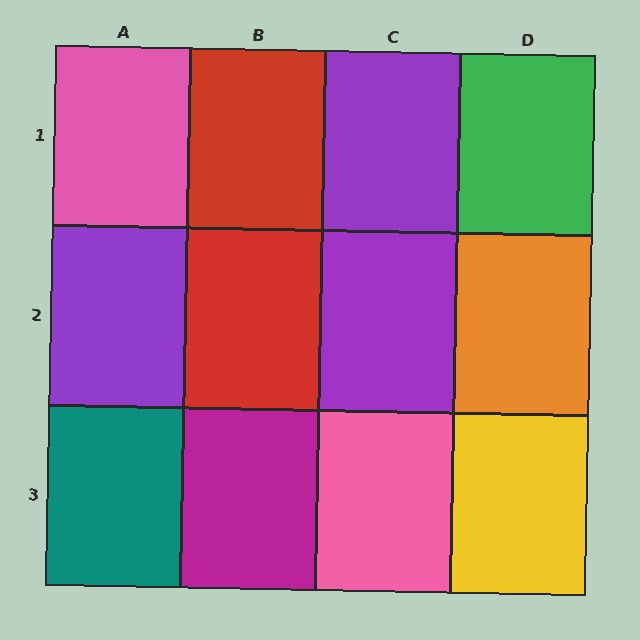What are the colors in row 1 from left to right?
Pink, red, purple, green.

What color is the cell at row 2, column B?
Red.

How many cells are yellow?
1 cell is yellow.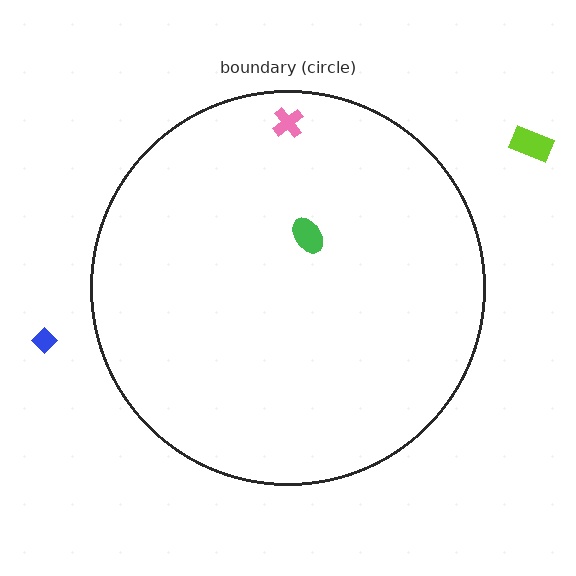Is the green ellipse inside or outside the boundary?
Inside.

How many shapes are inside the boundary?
2 inside, 2 outside.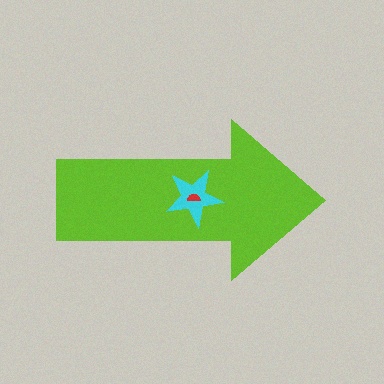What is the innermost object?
The red semicircle.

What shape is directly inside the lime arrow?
The cyan star.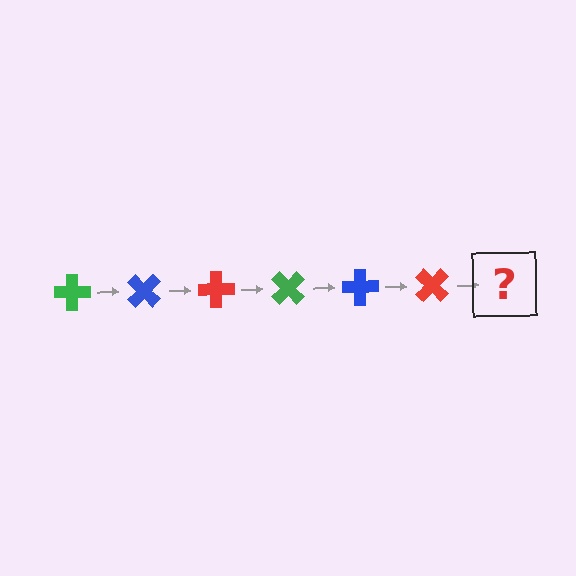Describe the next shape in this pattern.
It should be a green cross, rotated 270 degrees from the start.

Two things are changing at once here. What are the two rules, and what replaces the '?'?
The two rules are that it rotates 45 degrees each step and the color cycles through green, blue, and red. The '?' should be a green cross, rotated 270 degrees from the start.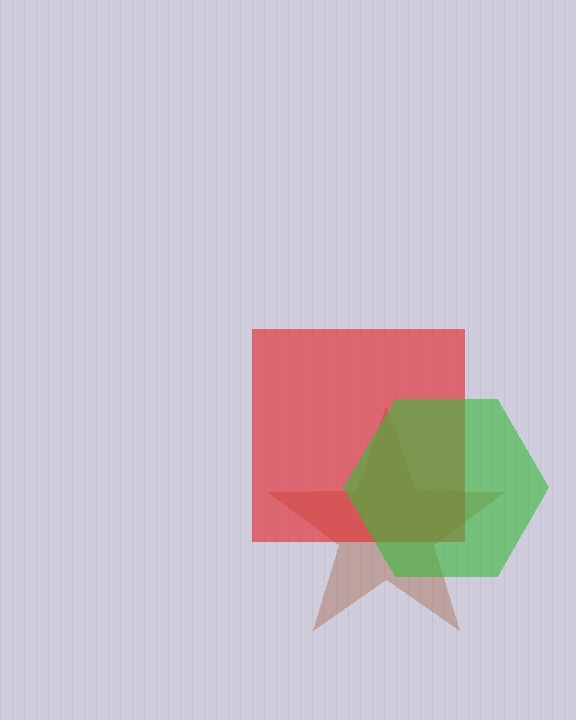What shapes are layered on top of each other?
The layered shapes are: a brown star, a red square, a green hexagon.